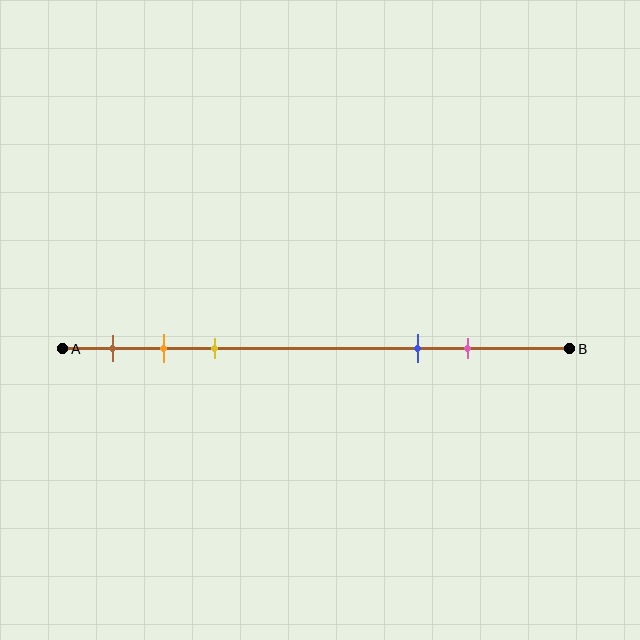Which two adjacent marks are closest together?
The orange and yellow marks are the closest adjacent pair.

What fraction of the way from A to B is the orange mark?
The orange mark is approximately 20% (0.2) of the way from A to B.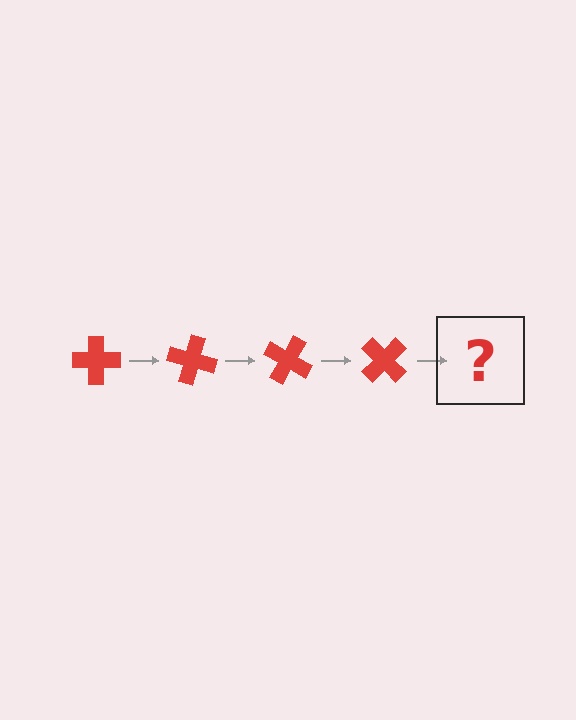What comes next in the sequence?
The next element should be a red cross rotated 60 degrees.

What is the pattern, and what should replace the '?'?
The pattern is that the cross rotates 15 degrees each step. The '?' should be a red cross rotated 60 degrees.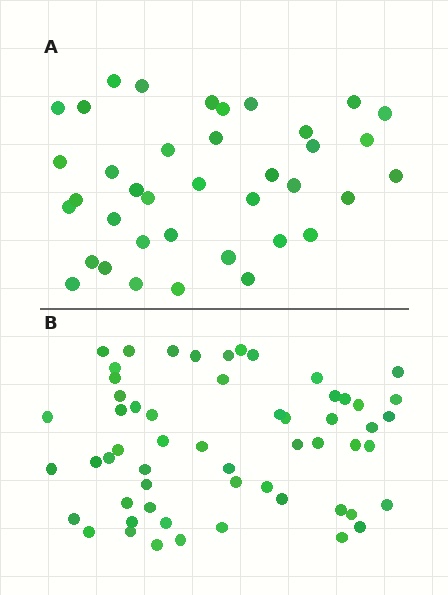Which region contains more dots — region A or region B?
Region B (the bottom region) has more dots.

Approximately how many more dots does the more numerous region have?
Region B has approximately 20 more dots than region A.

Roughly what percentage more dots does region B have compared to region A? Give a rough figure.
About 50% more.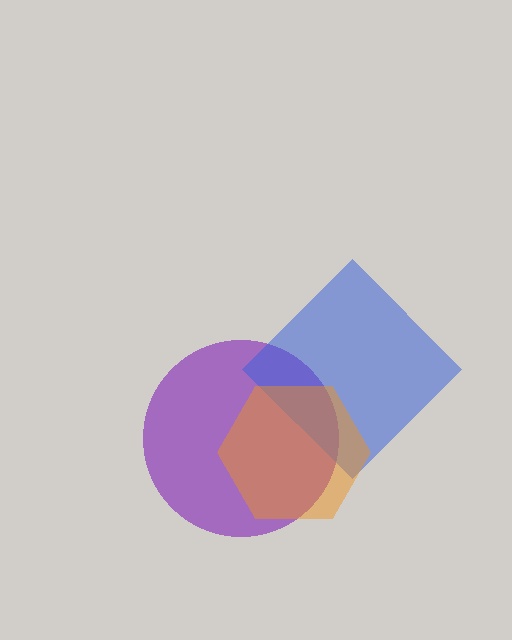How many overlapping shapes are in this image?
There are 3 overlapping shapes in the image.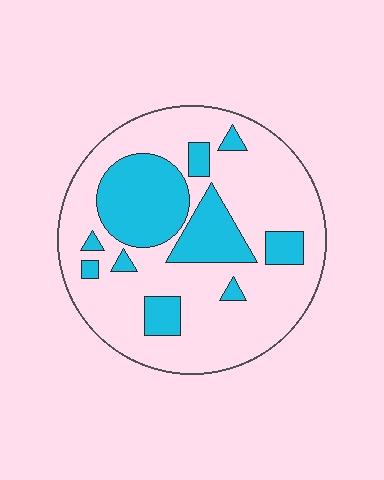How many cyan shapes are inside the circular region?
10.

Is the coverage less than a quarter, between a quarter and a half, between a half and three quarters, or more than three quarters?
Between a quarter and a half.